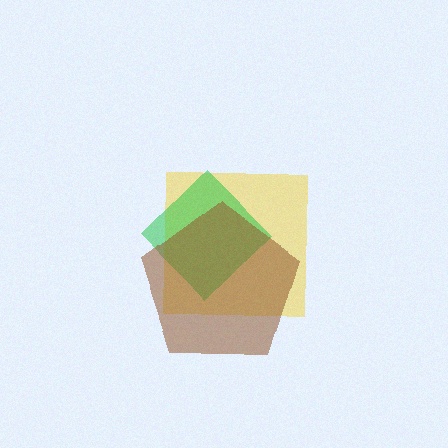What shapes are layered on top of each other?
The layered shapes are: a yellow square, a green diamond, a brown pentagon.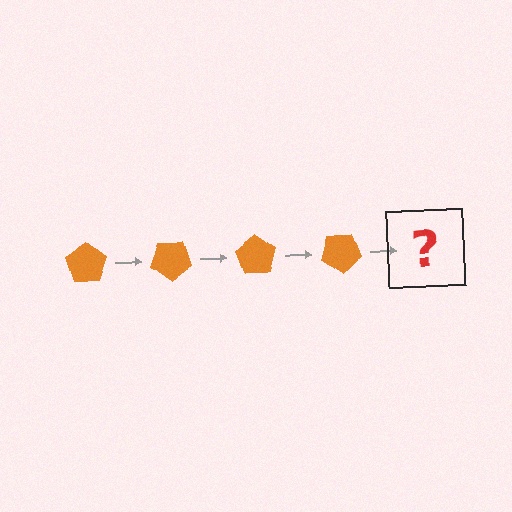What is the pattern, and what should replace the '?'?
The pattern is that the pentagon rotates 35 degrees each step. The '?' should be an orange pentagon rotated 140 degrees.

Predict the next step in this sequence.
The next step is an orange pentagon rotated 140 degrees.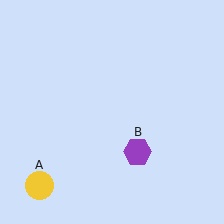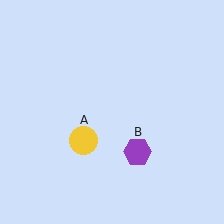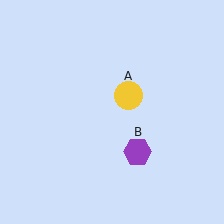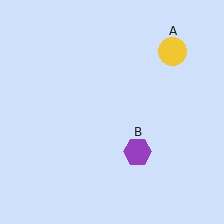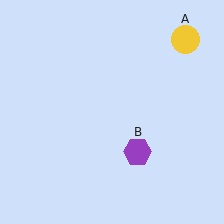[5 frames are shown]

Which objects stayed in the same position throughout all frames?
Purple hexagon (object B) remained stationary.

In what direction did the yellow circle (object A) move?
The yellow circle (object A) moved up and to the right.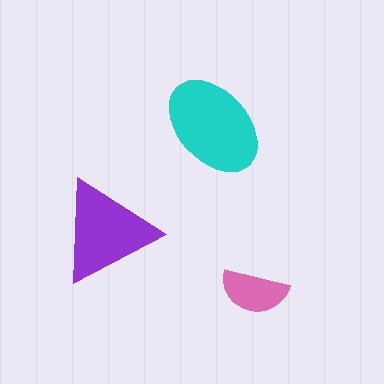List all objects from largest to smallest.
The cyan ellipse, the purple triangle, the pink semicircle.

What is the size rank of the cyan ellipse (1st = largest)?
1st.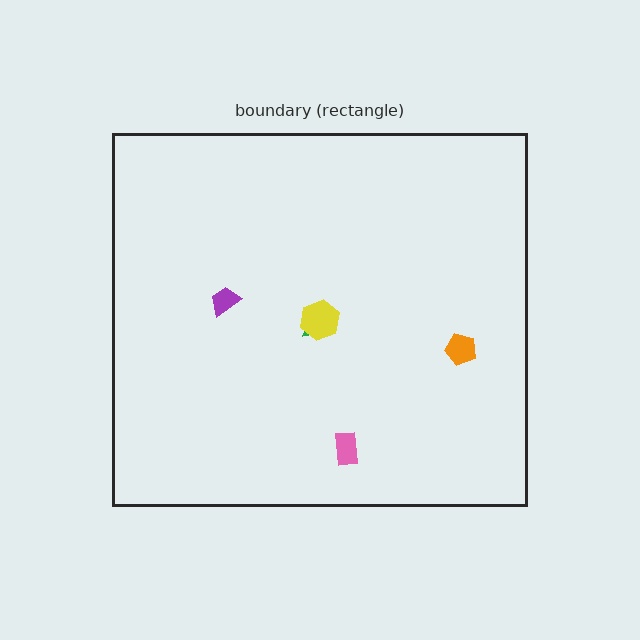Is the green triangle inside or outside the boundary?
Inside.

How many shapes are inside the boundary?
5 inside, 0 outside.